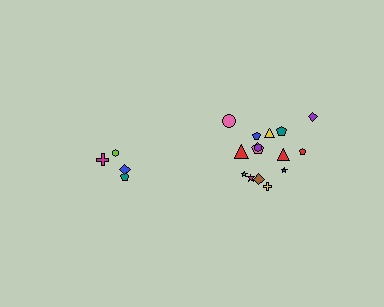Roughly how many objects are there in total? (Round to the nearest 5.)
Roughly 20 objects in total.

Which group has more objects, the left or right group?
The right group.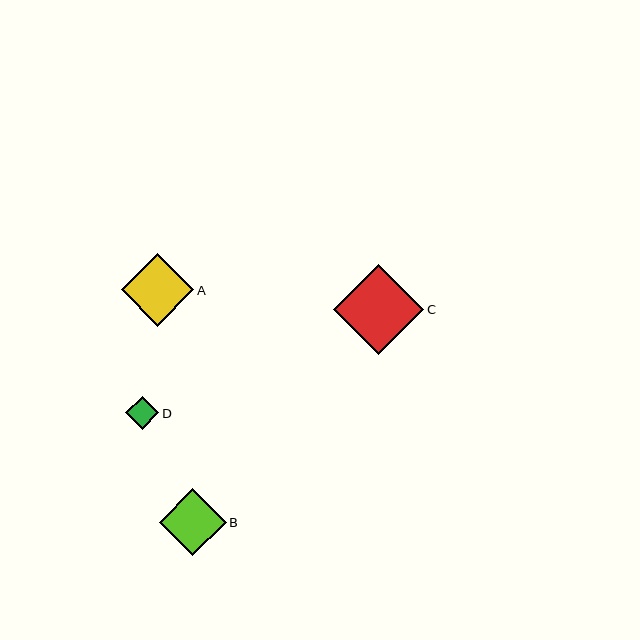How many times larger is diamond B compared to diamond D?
Diamond B is approximately 2.0 times the size of diamond D.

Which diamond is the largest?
Diamond C is the largest with a size of approximately 90 pixels.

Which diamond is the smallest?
Diamond D is the smallest with a size of approximately 33 pixels.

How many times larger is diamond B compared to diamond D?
Diamond B is approximately 2.0 times the size of diamond D.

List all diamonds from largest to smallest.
From largest to smallest: C, A, B, D.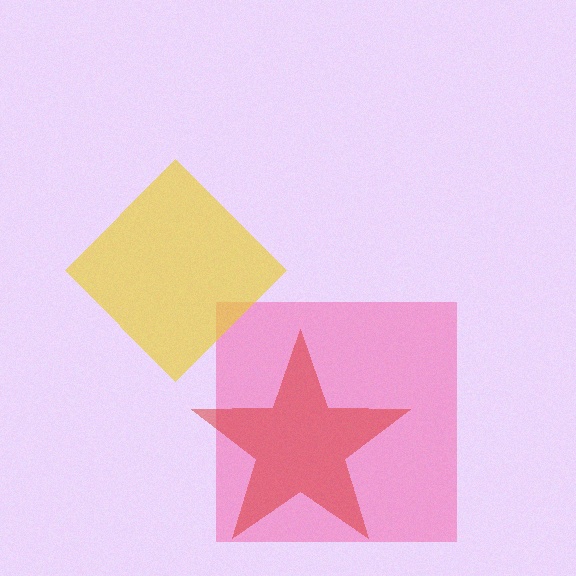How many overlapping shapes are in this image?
There are 3 overlapping shapes in the image.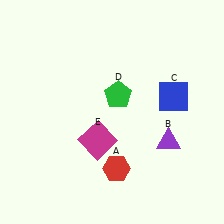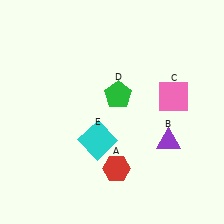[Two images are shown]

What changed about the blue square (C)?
In Image 1, C is blue. In Image 2, it changed to pink.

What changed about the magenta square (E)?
In Image 1, E is magenta. In Image 2, it changed to cyan.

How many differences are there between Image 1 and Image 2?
There are 2 differences between the two images.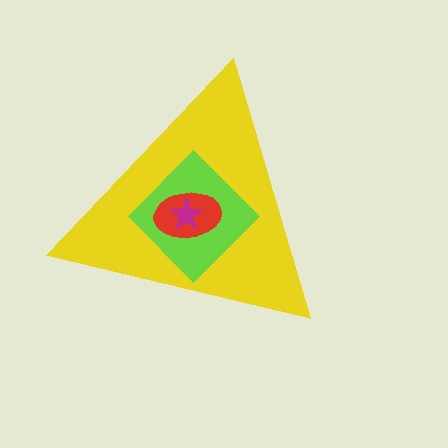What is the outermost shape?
The yellow triangle.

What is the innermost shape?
The magenta star.